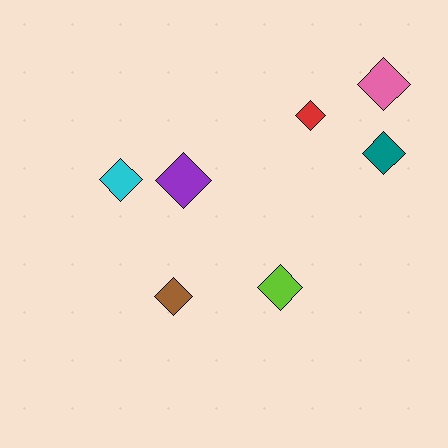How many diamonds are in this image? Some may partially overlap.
There are 7 diamonds.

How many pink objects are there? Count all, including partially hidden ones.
There is 1 pink object.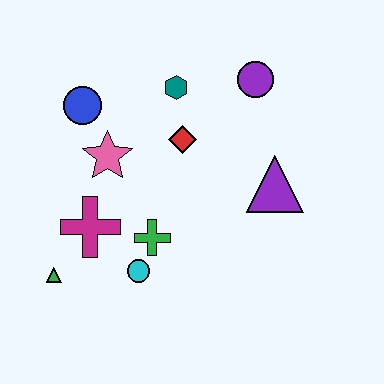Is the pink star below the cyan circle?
No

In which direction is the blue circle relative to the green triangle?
The blue circle is above the green triangle.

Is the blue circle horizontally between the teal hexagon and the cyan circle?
No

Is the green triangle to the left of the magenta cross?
Yes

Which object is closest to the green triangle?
The magenta cross is closest to the green triangle.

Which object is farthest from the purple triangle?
The green triangle is farthest from the purple triangle.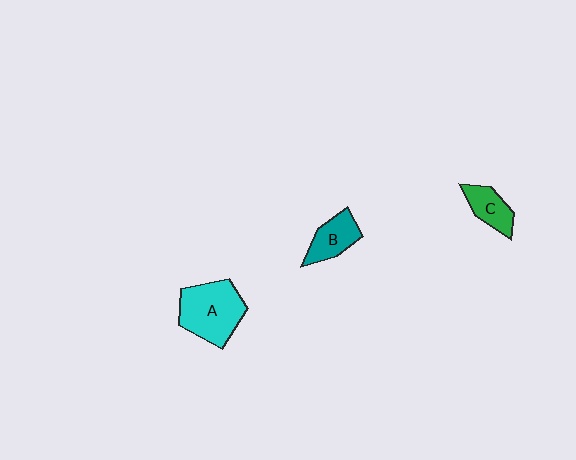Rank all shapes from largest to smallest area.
From largest to smallest: A (cyan), B (teal), C (green).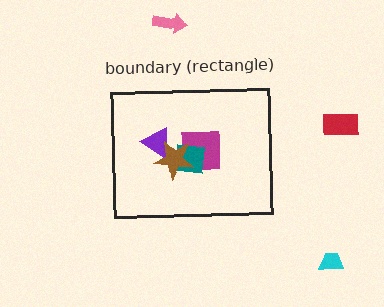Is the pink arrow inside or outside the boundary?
Outside.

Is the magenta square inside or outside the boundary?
Inside.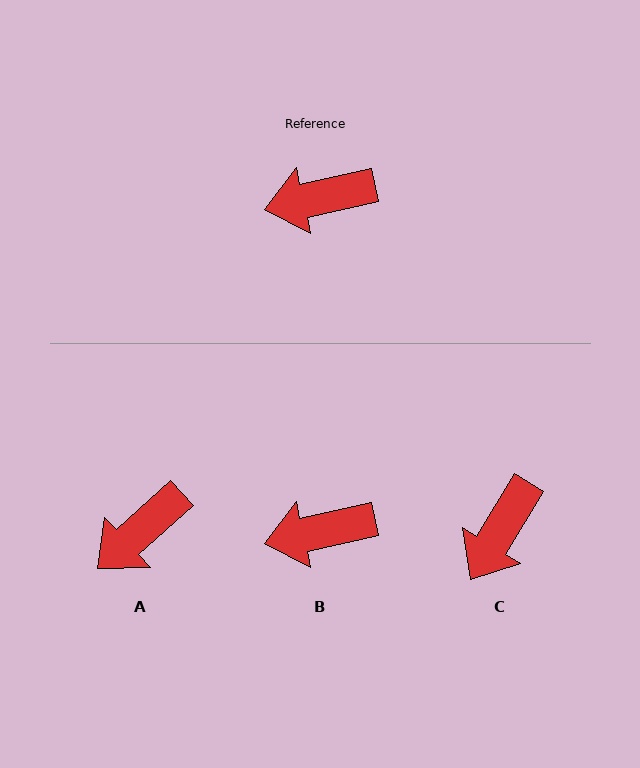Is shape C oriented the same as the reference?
No, it is off by about 46 degrees.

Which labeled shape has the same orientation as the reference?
B.